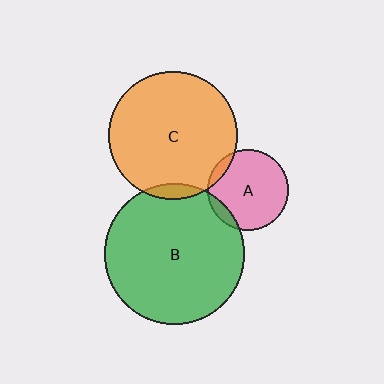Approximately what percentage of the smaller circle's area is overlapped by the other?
Approximately 10%.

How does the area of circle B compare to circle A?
Approximately 3.0 times.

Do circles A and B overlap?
Yes.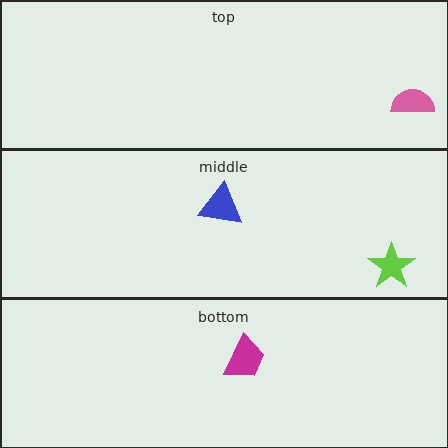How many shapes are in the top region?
1.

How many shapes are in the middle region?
2.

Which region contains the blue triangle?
The middle region.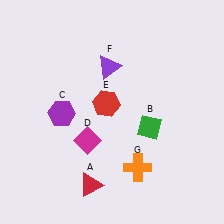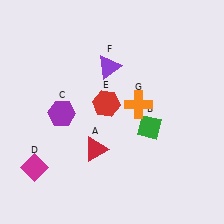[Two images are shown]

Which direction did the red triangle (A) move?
The red triangle (A) moved up.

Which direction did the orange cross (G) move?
The orange cross (G) moved up.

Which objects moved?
The objects that moved are: the red triangle (A), the magenta diamond (D), the orange cross (G).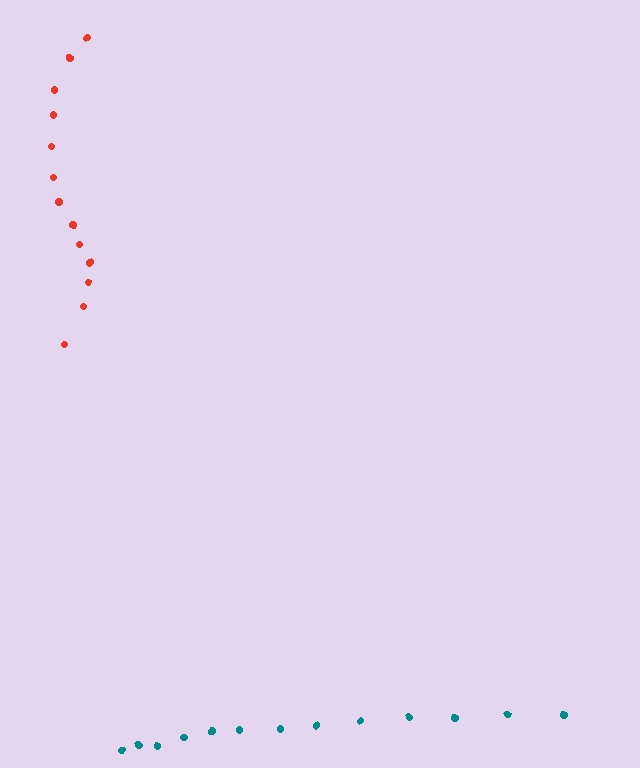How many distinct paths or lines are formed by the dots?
There are 2 distinct paths.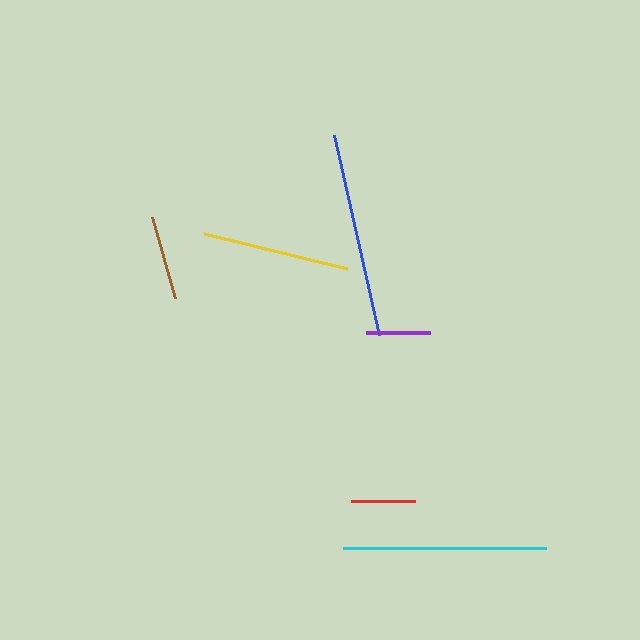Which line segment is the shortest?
The purple line is the shortest at approximately 64 pixels.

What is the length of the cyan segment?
The cyan segment is approximately 204 pixels long.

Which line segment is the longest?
The blue line is the longest at approximately 205 pixels.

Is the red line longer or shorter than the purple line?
The red line is longer than the purple line.